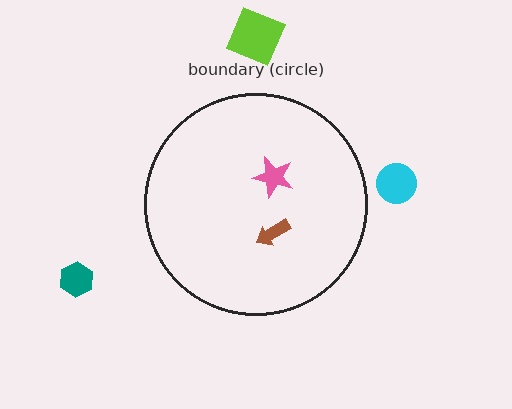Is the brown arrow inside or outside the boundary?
Inside.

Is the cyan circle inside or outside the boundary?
Outside.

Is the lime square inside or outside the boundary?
Outside.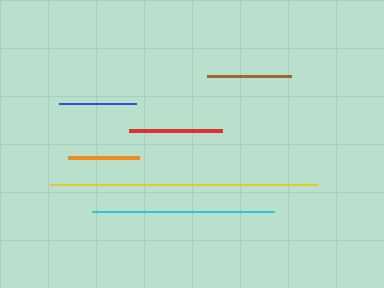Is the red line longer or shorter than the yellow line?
The yellow line is longer than the red line.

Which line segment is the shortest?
The orange line is the shortest at approximately 72 pixels.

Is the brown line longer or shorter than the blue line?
The brown line is longer than the blue line.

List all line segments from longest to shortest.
From longest to shortest: yellow, cyan, red, brown, blue, orange.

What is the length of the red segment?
The red segment is approximately 93 pixels long.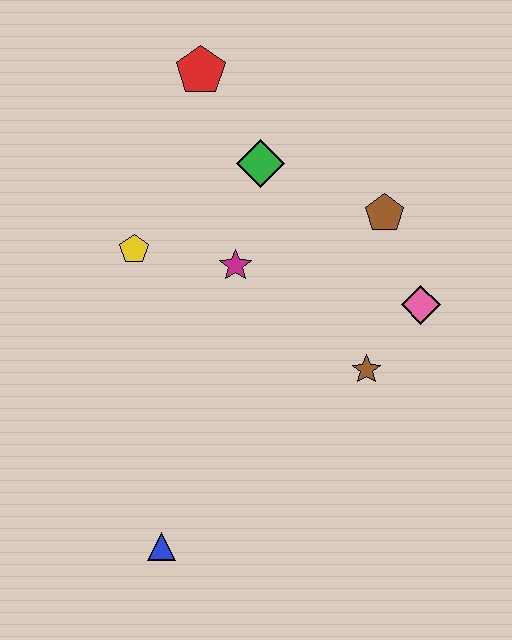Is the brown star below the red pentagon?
Yes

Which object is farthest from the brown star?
The red pentagon is farthest from the brown star.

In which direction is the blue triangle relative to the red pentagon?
The blue triangle is below the red pentagon.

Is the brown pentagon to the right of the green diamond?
Yes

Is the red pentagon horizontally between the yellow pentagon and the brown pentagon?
Yes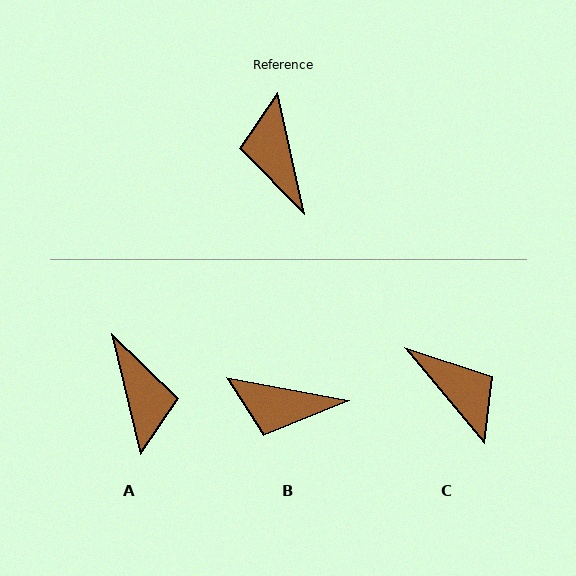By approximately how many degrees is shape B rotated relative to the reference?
Approximately 67 degrees counter-clockwise.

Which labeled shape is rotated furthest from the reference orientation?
A, about 179 degrees away.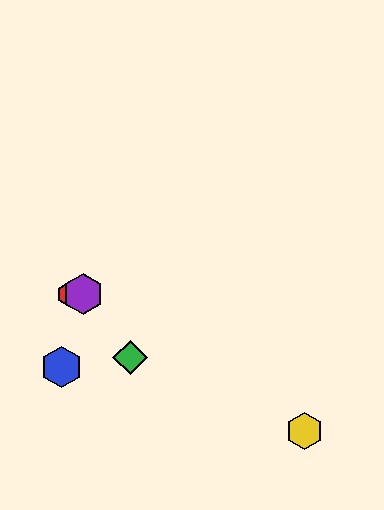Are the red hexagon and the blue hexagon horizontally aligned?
No, the red hexagon is at y≈294 and the blue hexagon is at y≈367.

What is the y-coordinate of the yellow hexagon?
The yellow hexagon is at y≈431.